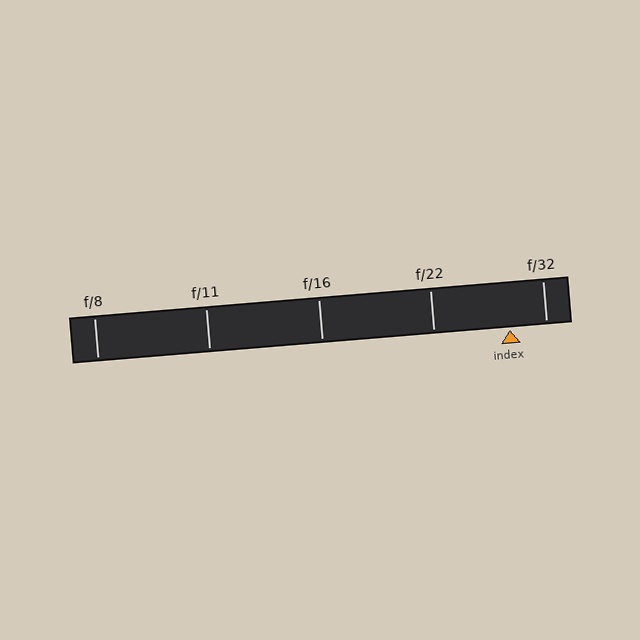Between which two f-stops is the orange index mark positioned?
The index mark is between f/22 and f/32.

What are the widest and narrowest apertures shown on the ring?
The widest aperture shown is f/8 and the narrowest is f/32.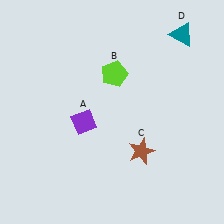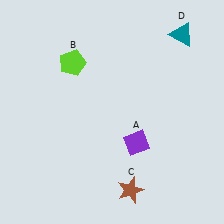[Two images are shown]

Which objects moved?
The objects that moved are: the purple diamond (A), the lime pentagon (B), the brown star (C).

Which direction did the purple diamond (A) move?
The purple diamond (A) moved right.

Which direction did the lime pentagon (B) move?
The lime pentagon (B) moved left.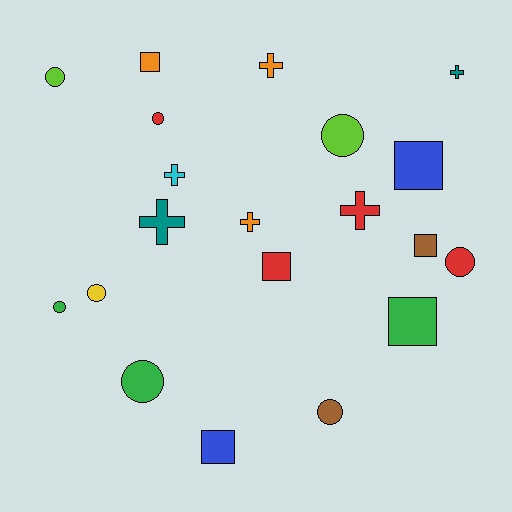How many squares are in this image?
There are 6 squares.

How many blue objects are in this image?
There are 2 blue objects.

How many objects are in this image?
There are 20 objects.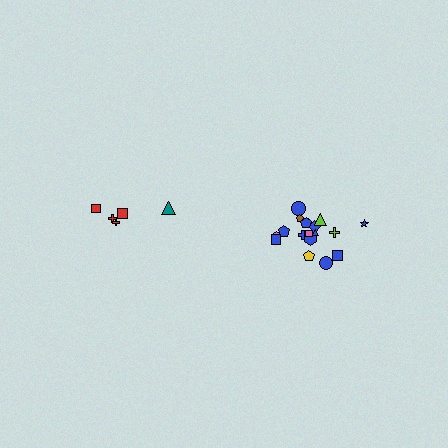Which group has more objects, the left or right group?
The right group.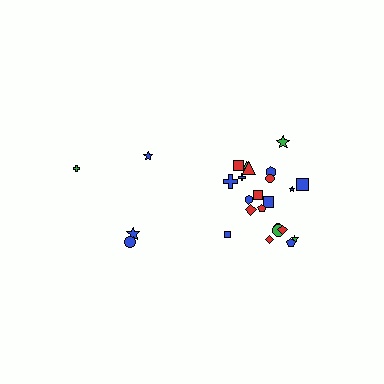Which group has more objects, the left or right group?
The right group.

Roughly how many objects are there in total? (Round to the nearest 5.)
Roughly 25 objects in total.